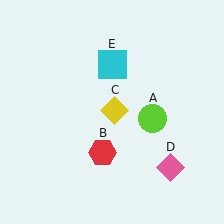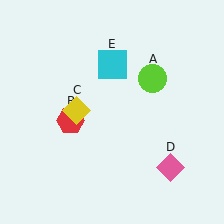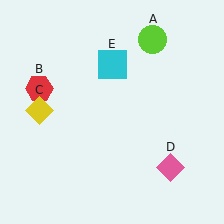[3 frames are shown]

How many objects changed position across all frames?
3 objects changed position: lime circle (object A), red hexagon (object B), yellow diamond (object C).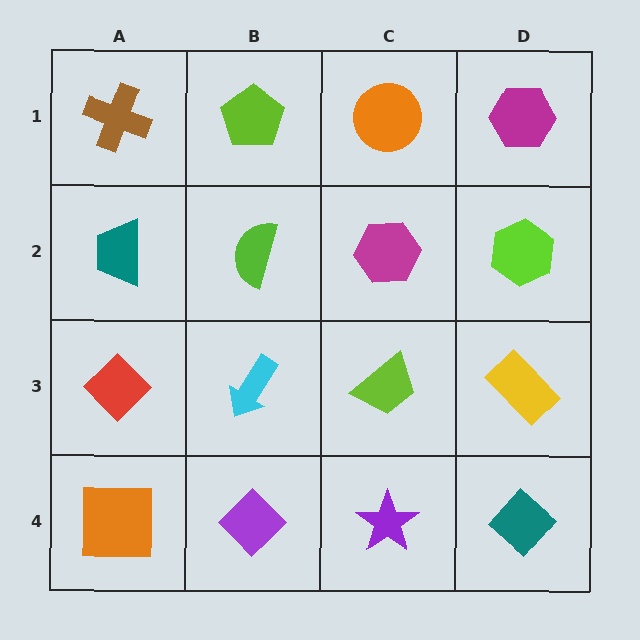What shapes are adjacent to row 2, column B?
A lime pentagon (row 1, column B), a cyan arrow (row 3, column B), a teal trapezoid (row 2, column A), a magenta hexagon (row 2, column C).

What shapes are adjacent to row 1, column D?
A lime hexagon (row 2, column D), an orange circle (row 1, column C).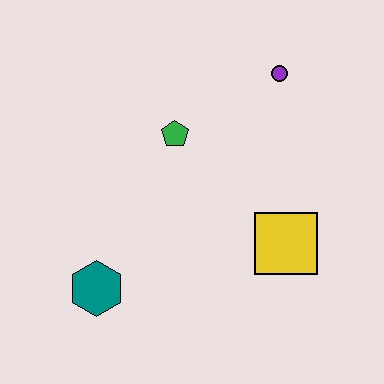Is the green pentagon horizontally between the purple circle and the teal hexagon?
Yes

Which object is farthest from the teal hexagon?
The purple circle is farthest from the teal hexagon.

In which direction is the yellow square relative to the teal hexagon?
The yellow square is to the right of the teal hexagon.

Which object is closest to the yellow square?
The green pentagon is closest to the yellow square.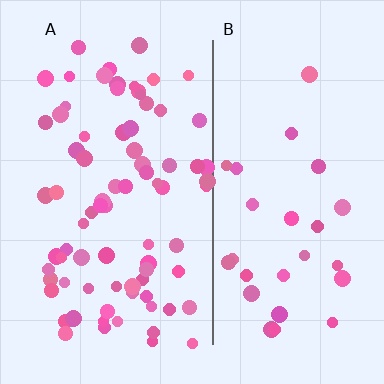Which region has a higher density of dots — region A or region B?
A (the left).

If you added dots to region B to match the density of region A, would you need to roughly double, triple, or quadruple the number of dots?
Approximately triple.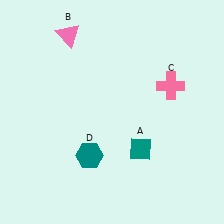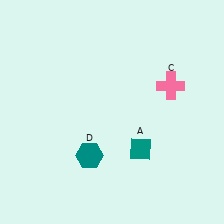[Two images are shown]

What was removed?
The pink triangle (B) was removed in Image 2.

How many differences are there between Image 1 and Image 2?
There is 1 difference between the two images.